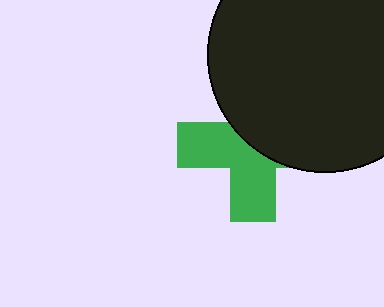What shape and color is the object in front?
The object in front is a black circle.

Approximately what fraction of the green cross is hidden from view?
Roughly 51% of the green cross is hidden behind the black circle.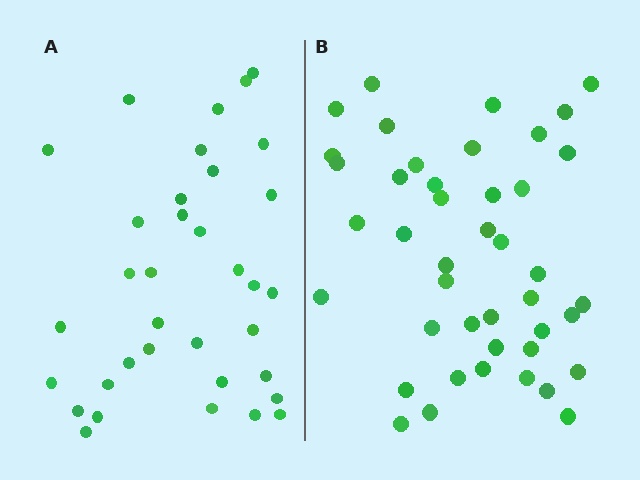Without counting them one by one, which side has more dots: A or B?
Region B (the right region) has more dots.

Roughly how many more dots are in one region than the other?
Region B has roughly 8 or so more dots than region A.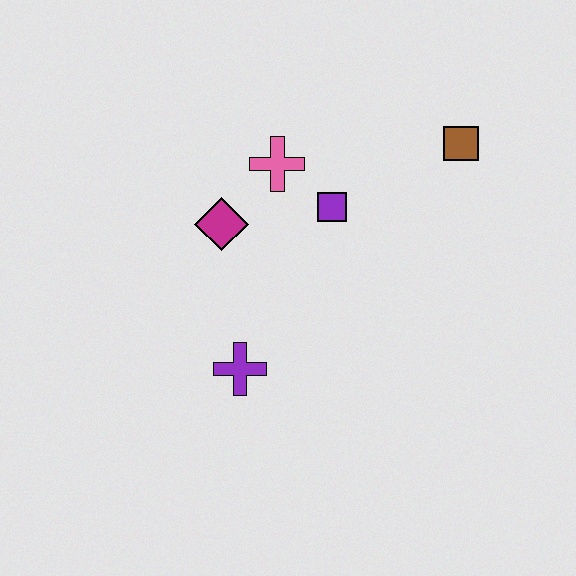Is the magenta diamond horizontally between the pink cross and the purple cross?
No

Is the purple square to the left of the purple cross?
No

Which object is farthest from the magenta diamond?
The brown square is farthest from the magenta diamond.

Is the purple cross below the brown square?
Yes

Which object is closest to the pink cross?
The purple square is closest to the pink cross.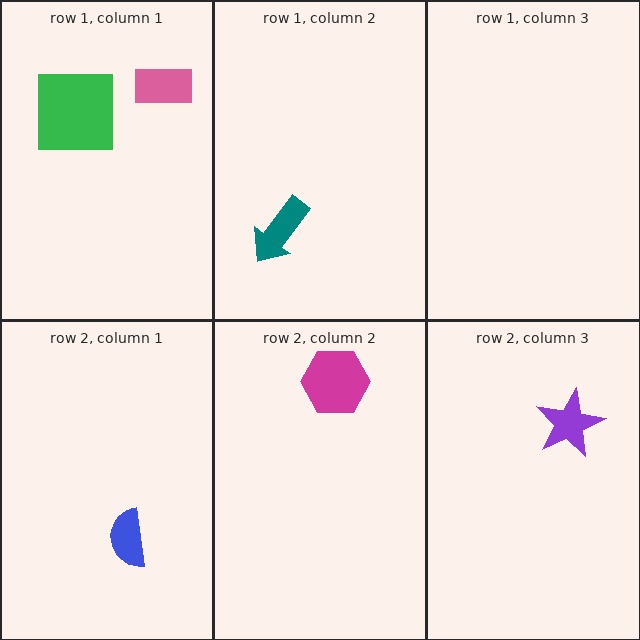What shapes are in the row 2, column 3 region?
The purple star.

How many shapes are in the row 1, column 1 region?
2.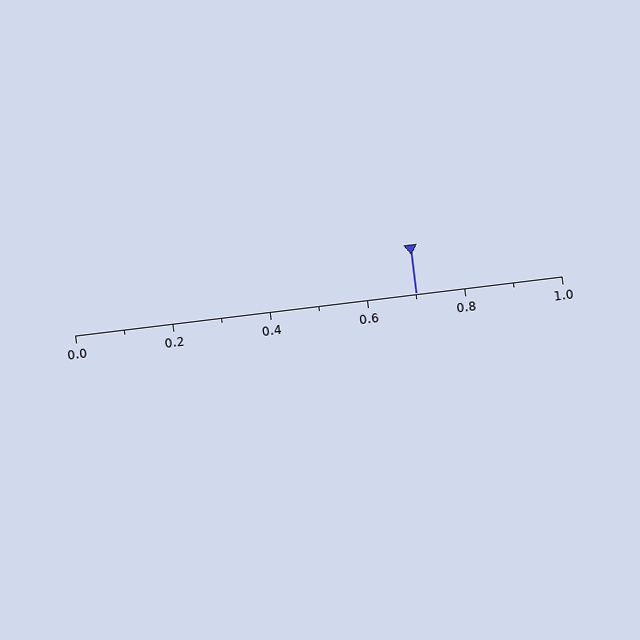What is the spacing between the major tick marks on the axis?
The major ticks are spaced 0.2 apart.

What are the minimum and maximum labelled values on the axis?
The axis runs from 0.0 to 1.0.